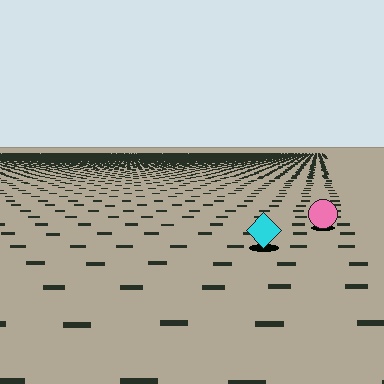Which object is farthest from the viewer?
The pink circle is farthest from the viewer. It appears smaller and the ground texture around it is denser.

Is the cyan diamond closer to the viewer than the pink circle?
Yes. The cyan diamond is closer — you can tell from the texture gradient: the ground texture is coarser near it.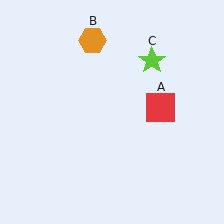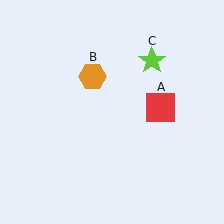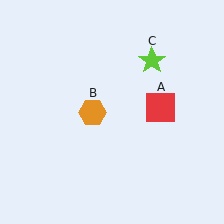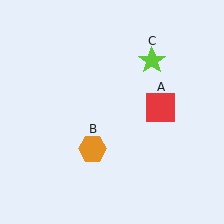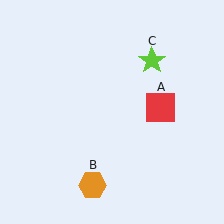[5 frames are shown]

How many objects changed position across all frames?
1 object changed position: orange hexagon (object B).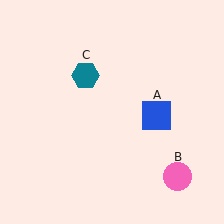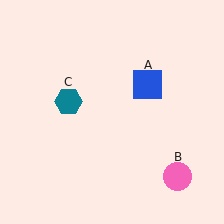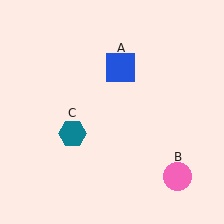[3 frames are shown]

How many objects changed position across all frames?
2 objects changed position: blue square (object A), teal hexagon (object C).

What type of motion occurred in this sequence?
The blue square (object A), teal hexagon (object C) rotated counterclockwise around the center of the scene.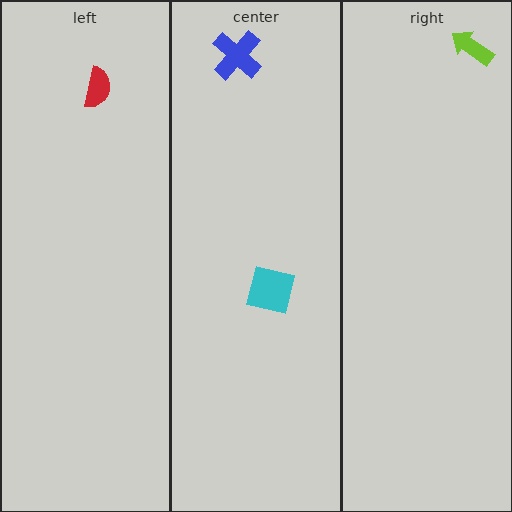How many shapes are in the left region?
1.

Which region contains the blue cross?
The center region.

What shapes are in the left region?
The red semicircle.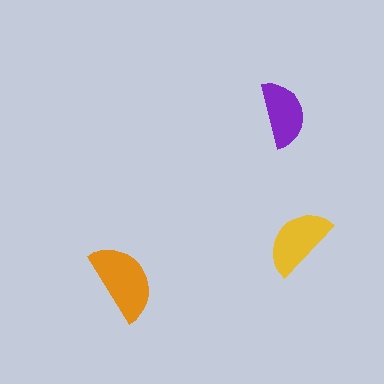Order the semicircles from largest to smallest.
the orange one, the yellow one, the purple one.